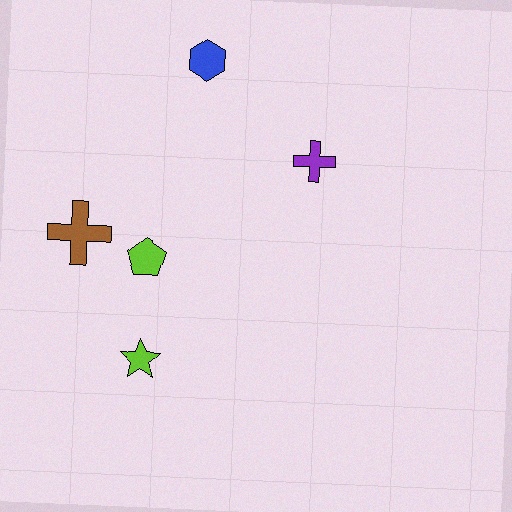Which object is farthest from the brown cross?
The purple cross is farthest from the brown cross.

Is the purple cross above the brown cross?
Yes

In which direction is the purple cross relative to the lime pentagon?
The purple cross is to the right of the lime pentagon.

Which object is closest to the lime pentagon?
The brown cross is closest to the lime pentagon.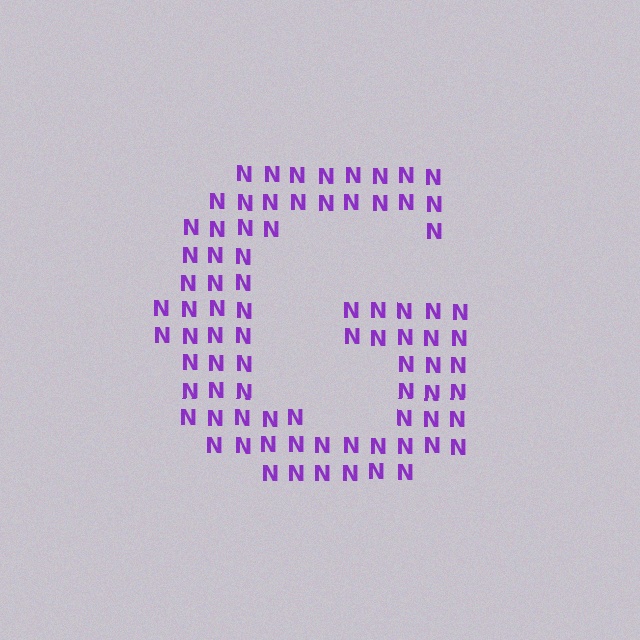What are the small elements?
The small elements are letter N's.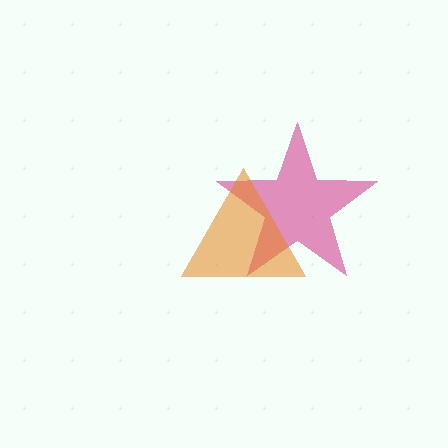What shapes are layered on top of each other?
The layered shapes are: a magenta star, an orange triangle.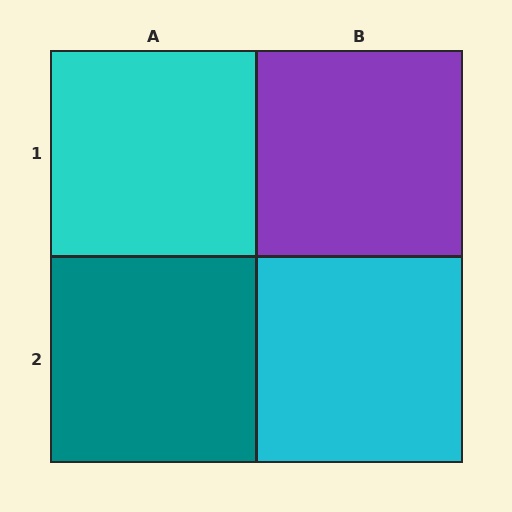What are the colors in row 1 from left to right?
Cyan, purple.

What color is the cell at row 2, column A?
Teal.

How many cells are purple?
1 cell is purple.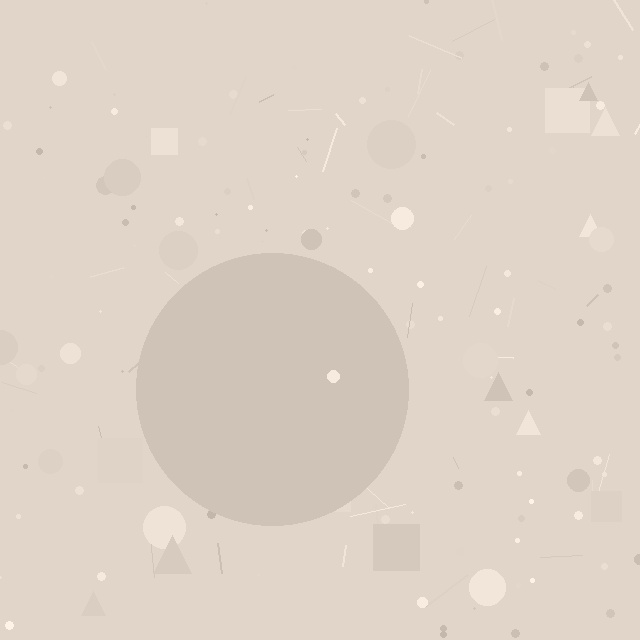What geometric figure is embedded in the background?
A circle is embedded in the background.